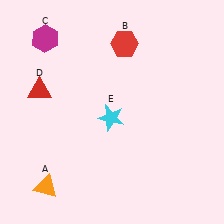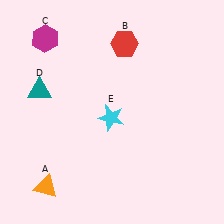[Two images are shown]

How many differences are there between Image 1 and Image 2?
There is 1 difference between the two images.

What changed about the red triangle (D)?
In Image 1, D is red. In Image 2, it changed to teal.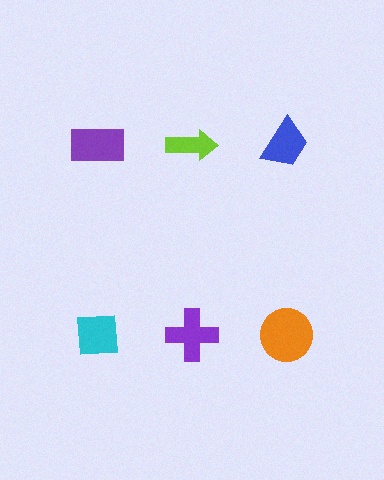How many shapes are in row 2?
3 shapes.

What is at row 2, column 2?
A purple cross.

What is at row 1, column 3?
A blue trapezoid.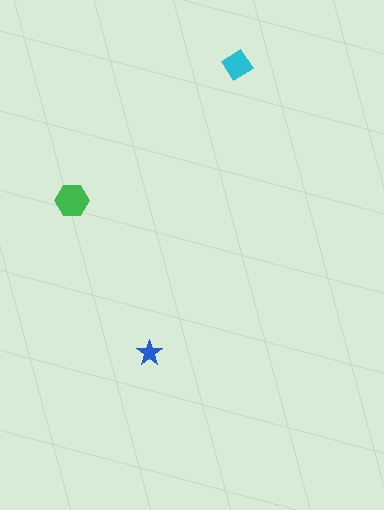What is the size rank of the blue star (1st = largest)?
3rd.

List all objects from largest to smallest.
The green hexagon, the cyan diamond, the blue star.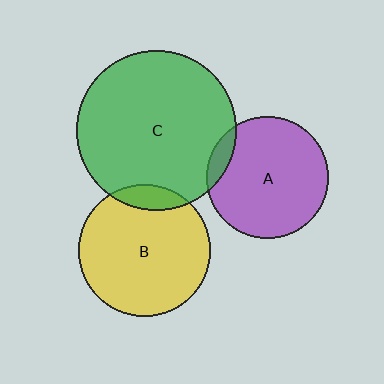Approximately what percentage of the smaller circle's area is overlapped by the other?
Approximately 10%.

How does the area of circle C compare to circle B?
Approximately 1.5 times.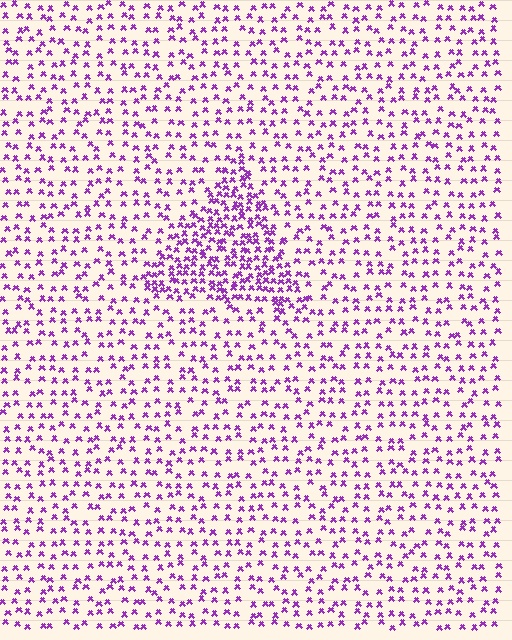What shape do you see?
I see a triangle.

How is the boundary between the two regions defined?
The boundary is defined by a change in element density (approximately 2.2x ratio). All elements are the same color, size, and shape.